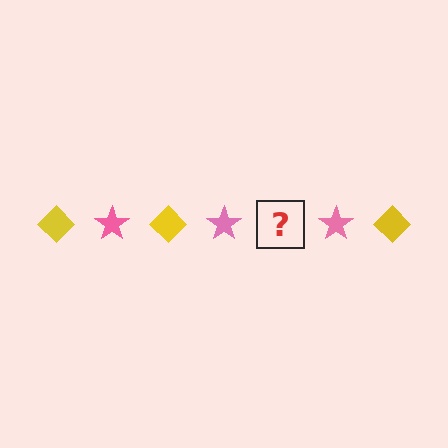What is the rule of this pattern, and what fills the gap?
The rule is that the pattern alternates between yellow diamond and pink star. The gap should be filled with a yellow diamond.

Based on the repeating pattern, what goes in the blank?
The blank should be a yellow diamond.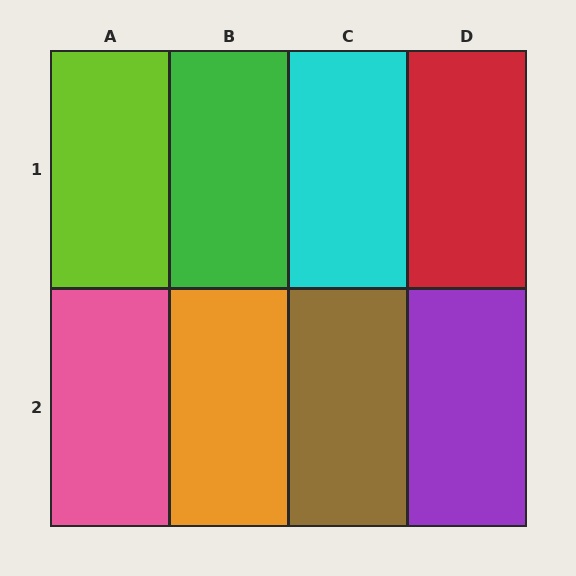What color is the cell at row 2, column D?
Purple.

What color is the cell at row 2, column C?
Brown.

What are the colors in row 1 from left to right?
Lime, green, cyan, red.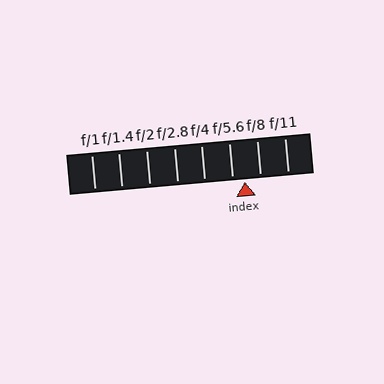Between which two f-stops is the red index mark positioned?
The index mark is between f/5.6 and f/8.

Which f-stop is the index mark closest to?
The index mark is closest to f/5.6.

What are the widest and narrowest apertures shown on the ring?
The widest aperture shown is f/1 and the narrowest is f/11.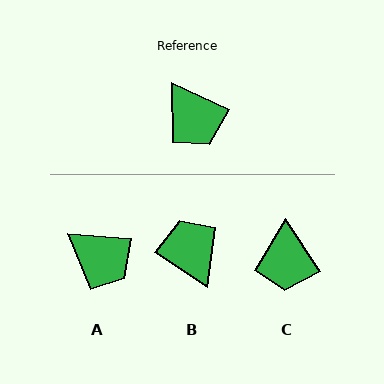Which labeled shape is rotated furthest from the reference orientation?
B, about 172 degrees away.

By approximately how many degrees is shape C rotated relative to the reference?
Approximately 31 degrees clockwise.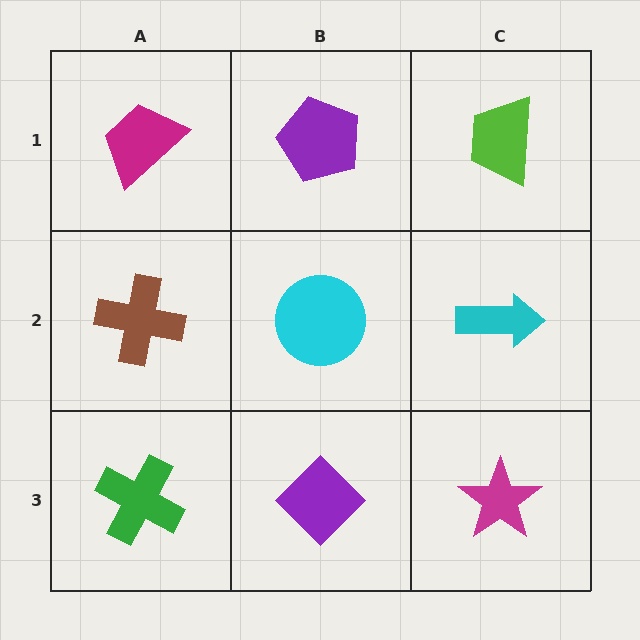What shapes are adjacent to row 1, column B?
A cyan circle (row 2, column B), a magenta trapezoid (row 1, column A), a lime trapezoid (row 1, column C).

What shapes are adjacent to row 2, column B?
A purple pentagon (row 1, column B), a purple diamond (row 3, column B), a brown cross (row 2, column A), a cyan arrow (row 2, column C).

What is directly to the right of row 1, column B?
A lime trapezoid.